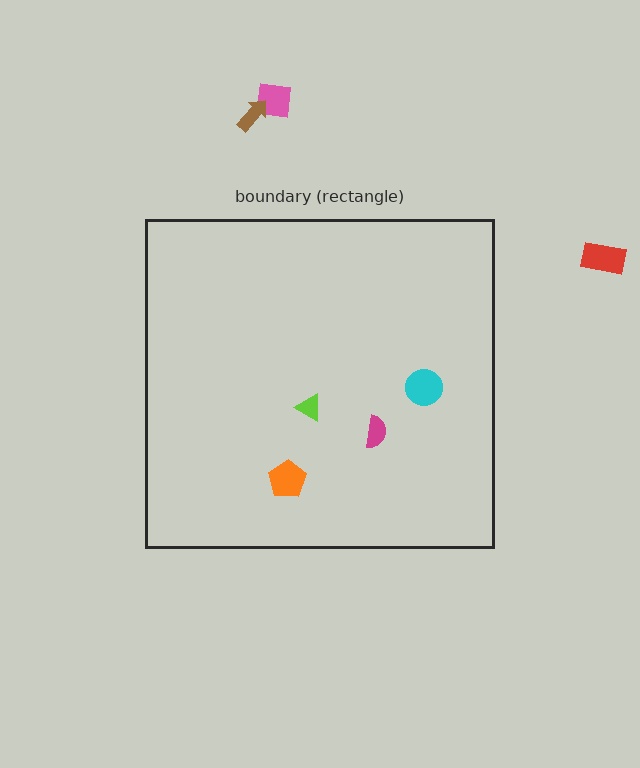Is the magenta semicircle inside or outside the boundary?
Inside.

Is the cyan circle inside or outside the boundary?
Inside.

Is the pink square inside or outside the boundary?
Outside.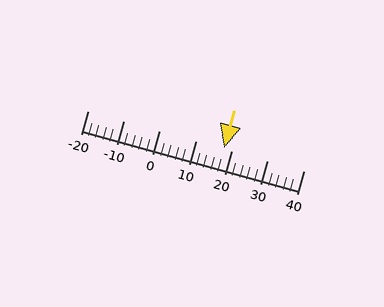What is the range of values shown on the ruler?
The ruler shows values from -20 to 40.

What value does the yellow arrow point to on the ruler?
The yellow arrow points to approximately 18.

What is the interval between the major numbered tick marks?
The major tick marks are spaced 10 units apart.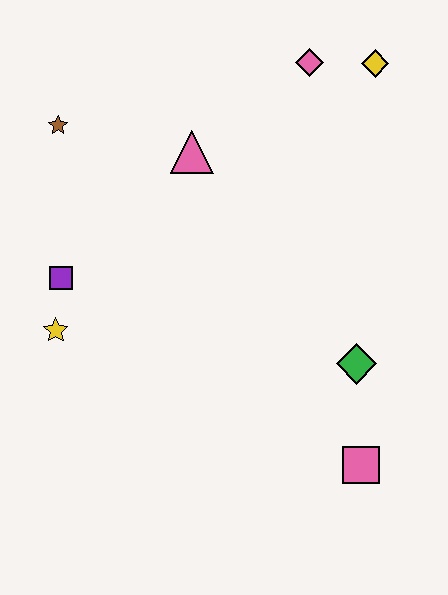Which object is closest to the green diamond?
The pink square is closest to the green diamond.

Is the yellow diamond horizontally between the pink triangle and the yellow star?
No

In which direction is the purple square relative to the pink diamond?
The purple square is to the left of the pink diamond.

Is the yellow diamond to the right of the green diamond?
Yes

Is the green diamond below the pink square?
No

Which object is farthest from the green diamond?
The brown star is farthest from the green diamond.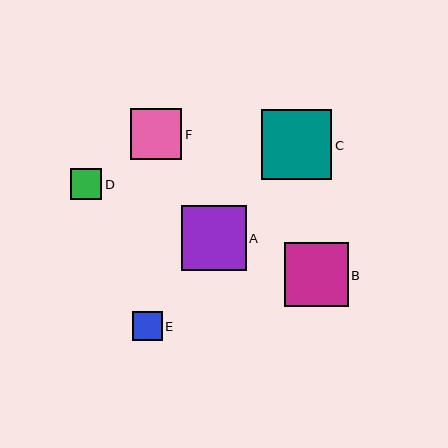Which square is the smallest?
Square E is the smallest with a size of approximately 30 pixels.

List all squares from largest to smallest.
From largest to smallest: C, A, B, F, D, E.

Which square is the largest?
Square C is the largest with a size of approximately 70 pixels.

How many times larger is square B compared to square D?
Square B is approximately 2.0 times the size of square D.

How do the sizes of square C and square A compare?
Square C and square A are approximately the same size.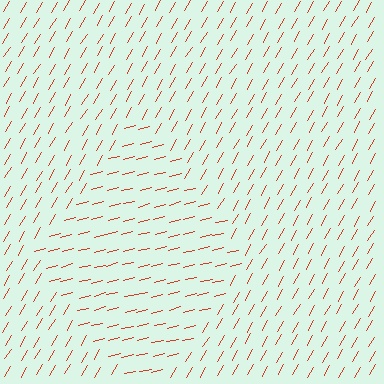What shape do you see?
I see a diamond.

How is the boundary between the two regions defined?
The boundary is defined purely by a change in line orientation (approximately 45 degrees difference). All lines are the same color and thickness.